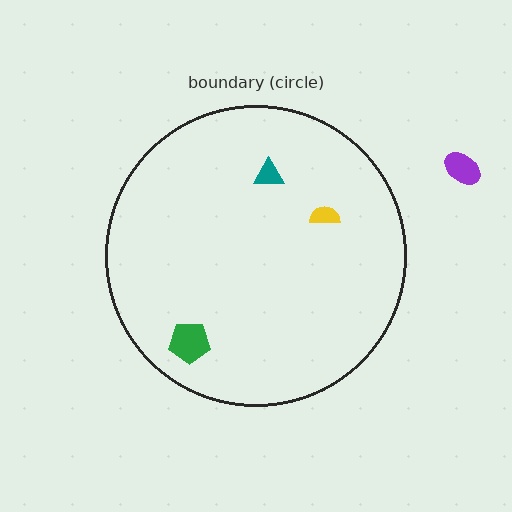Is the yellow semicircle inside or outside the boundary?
Inside.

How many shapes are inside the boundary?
3 inside, 1 outside.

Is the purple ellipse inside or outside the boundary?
Outside.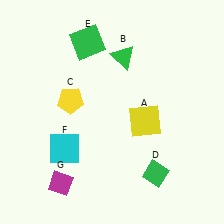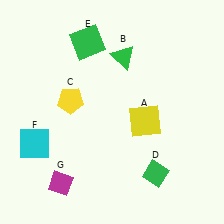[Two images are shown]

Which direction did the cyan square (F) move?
The cyan square (F) moved left.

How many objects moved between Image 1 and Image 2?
1 object moved between the two images.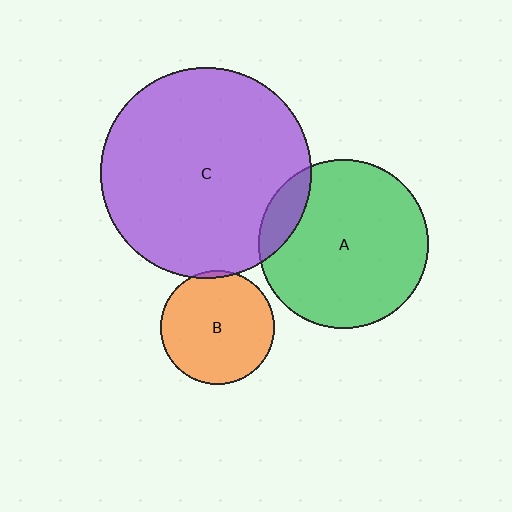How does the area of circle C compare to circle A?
Approximately 1.5 times.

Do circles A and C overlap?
Yes.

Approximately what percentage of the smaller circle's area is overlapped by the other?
Approximately 10%.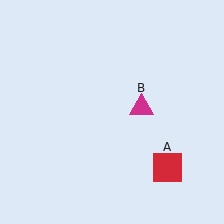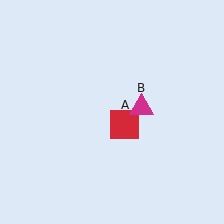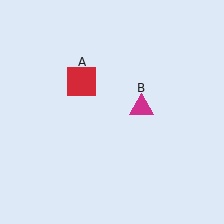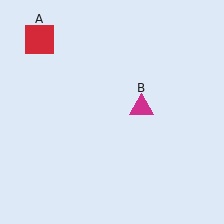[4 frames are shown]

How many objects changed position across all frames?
1 object changed position: red square (object A).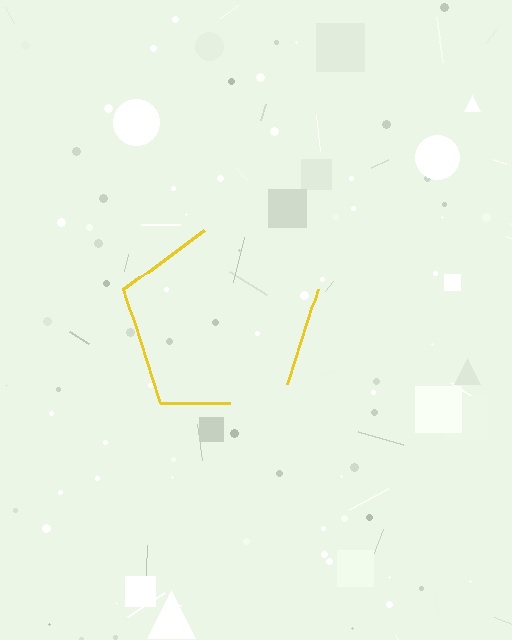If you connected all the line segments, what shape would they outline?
They would outline a pentagon.